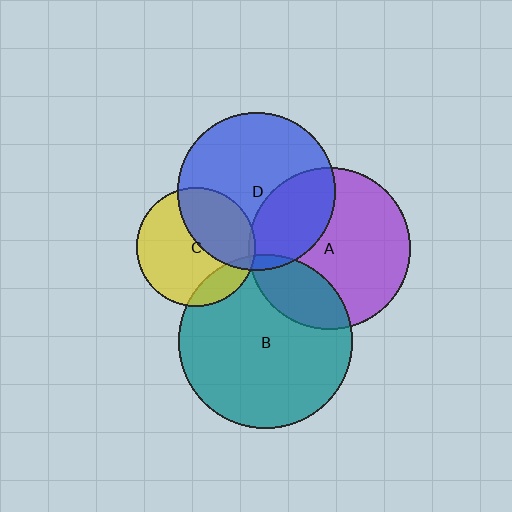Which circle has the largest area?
Circle B (teal).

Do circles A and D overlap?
Yes.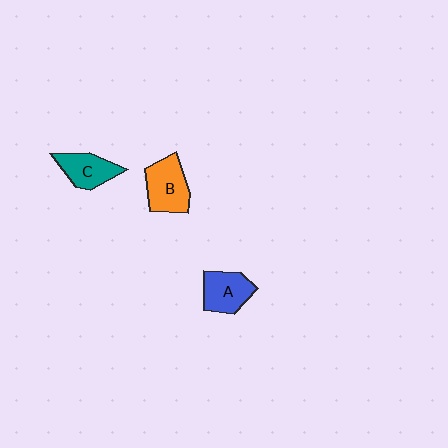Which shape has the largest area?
Shape B (orange).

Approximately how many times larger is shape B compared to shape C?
Approximately 1.3 times.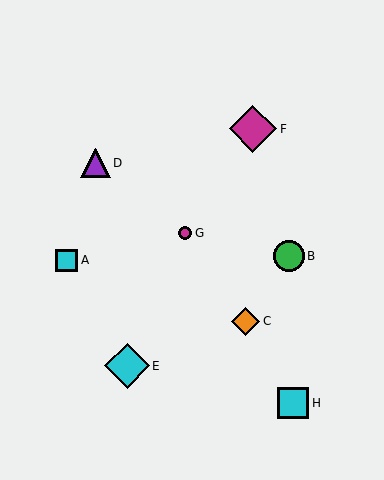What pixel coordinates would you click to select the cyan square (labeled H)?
Click at (293, 403) to select the cyan square H.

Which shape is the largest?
The magenta diamond (labeled F) is the largest.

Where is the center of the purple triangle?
The center of the purple triangle is at (96, 163).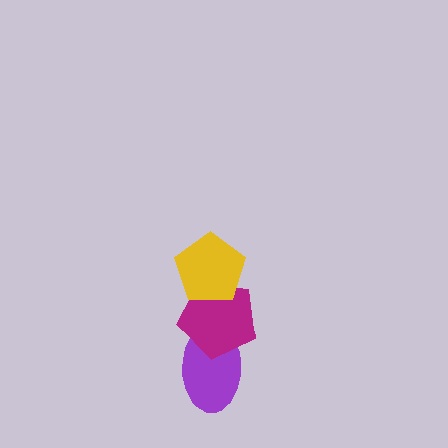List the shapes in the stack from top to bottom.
From top to bottom: the yellow pentagon, the magenta pentagon, the purple ellipse.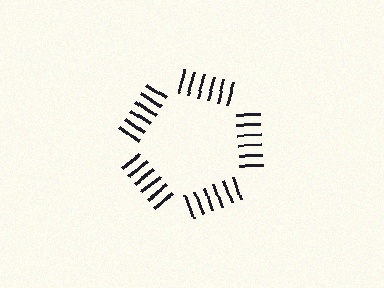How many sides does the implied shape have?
5 sides — the line-ends trace a pentagon.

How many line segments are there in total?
30 — 6 along each of the 5 edges.